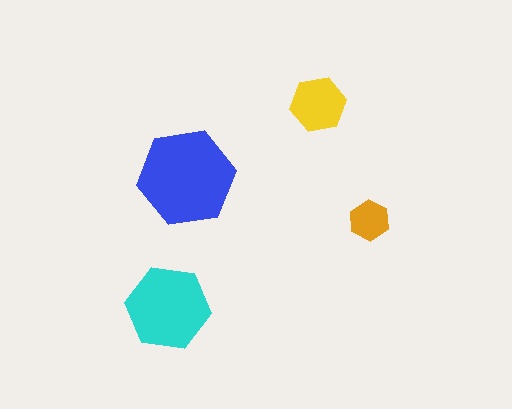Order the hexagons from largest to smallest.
the blue one, the cyan one, the yellow one, the orange one.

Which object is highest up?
The yellow hexagon is topmost.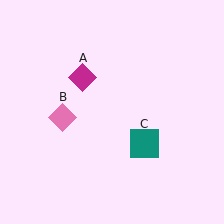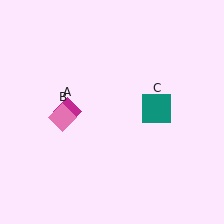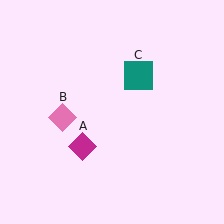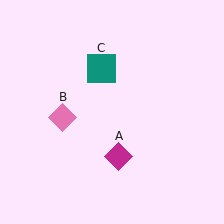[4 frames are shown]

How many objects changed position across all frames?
2 objects changed position: magenta diamond (object A), teal square (object C).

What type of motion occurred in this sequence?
The magenta diamond (object A), teal square (object C) rotated counterclockwise around the center of the scene.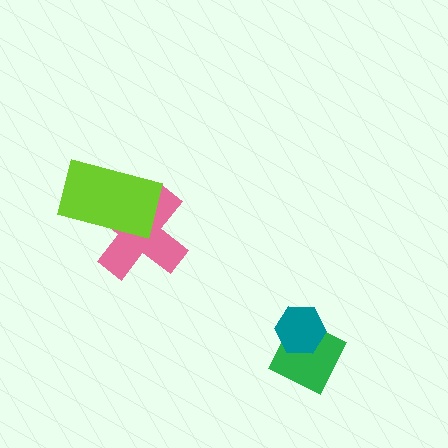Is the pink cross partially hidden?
Yes, it is partially covered by another shape.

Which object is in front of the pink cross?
The lime rectangle is in front of the pink cross.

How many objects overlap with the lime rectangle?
1 object overlaps with the lime rectangle.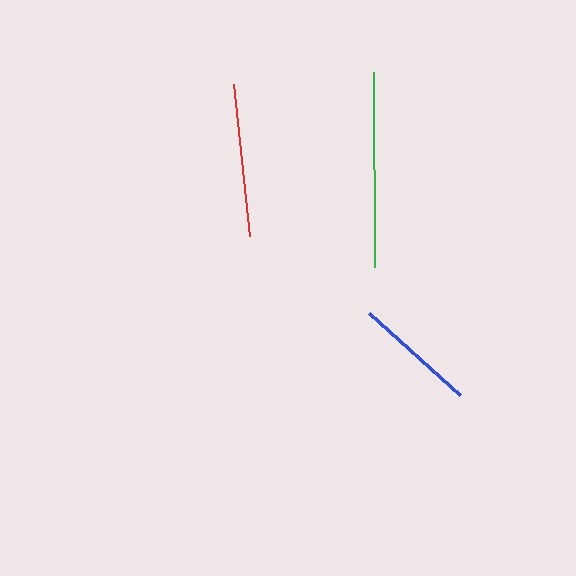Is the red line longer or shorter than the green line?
The green line is longer than the red line.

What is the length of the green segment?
The green segment is approximately 195 pixels long.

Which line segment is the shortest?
The blue line is the shortest at approximately 122 pixels.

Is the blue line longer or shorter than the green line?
The green line is longer than the blue line.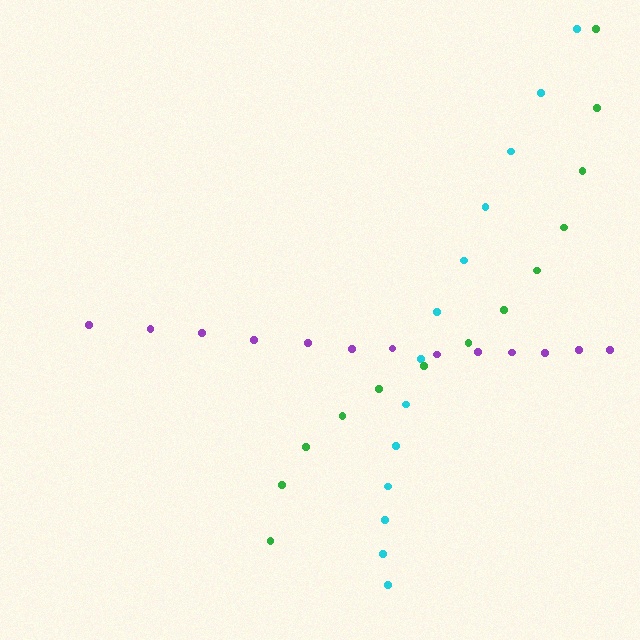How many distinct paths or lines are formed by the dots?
There are 3 distinct paths.